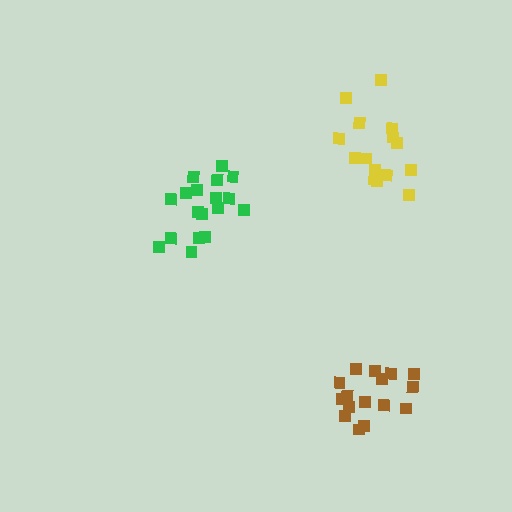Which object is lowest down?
The brown cluster is bottommost.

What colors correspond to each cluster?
The clusters are colored: green, brown, yellow.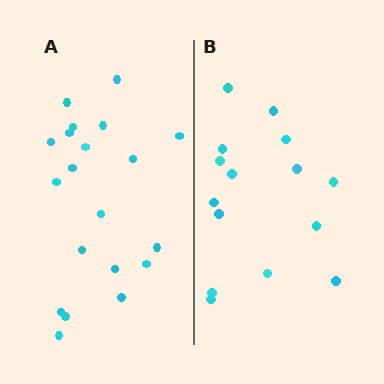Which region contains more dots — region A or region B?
Region A (the left region) has more dots.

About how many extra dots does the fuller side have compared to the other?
Region A has about 5 more dots than region B.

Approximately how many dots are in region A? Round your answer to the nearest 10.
About 20 dots.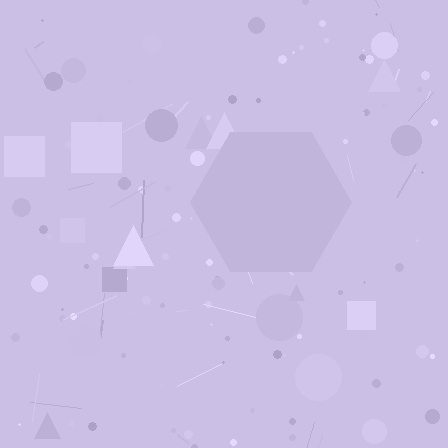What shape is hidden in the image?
A hexagon is hidden in the image.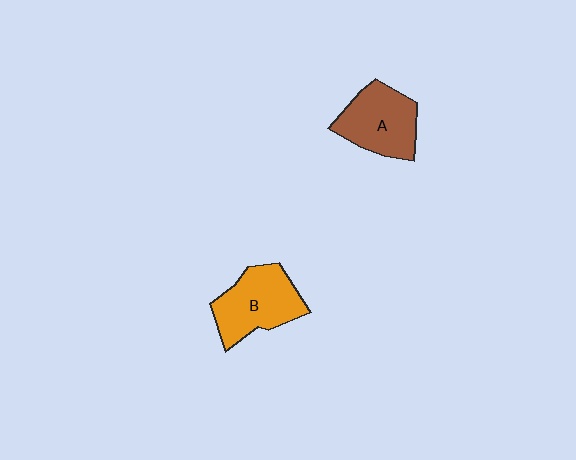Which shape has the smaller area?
Shape A (brown).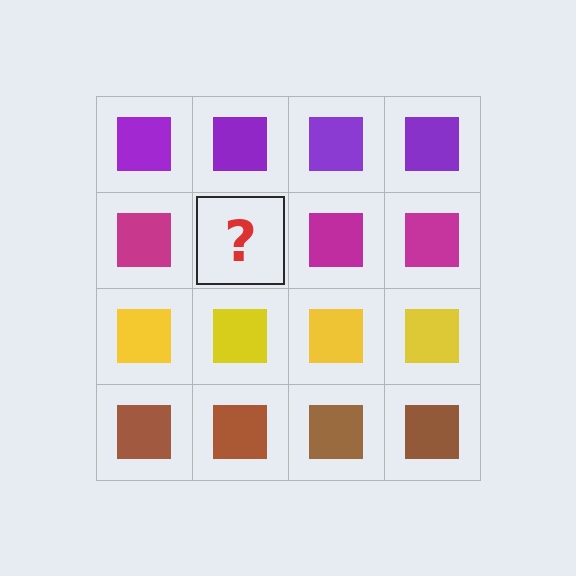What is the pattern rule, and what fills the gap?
The rule is that each row has a consistent color. The gap should be filled with a magenta square.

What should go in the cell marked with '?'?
The missing cell should contain a magenta square.